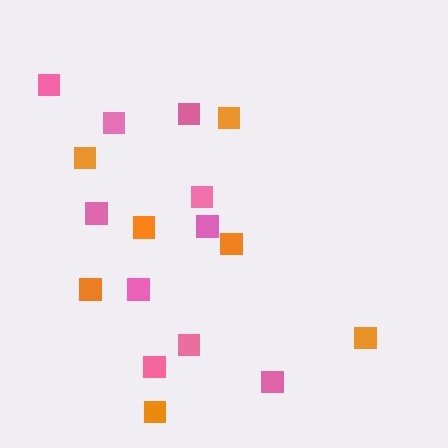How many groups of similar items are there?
There are 2 groups: one group of pink squares (10) and one group of orange squares (7).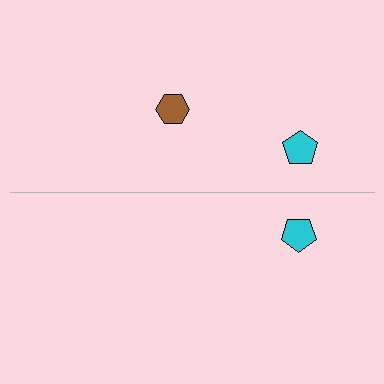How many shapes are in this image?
There are 3 shapes in this image.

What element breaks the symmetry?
A brown hexagon is missing from the bottom side.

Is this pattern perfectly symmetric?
No, the pattern is not perfectly symmetric. A brown hexagon is missing from the bottom side.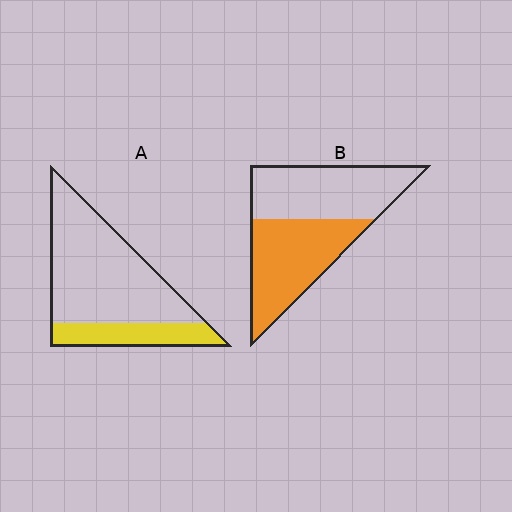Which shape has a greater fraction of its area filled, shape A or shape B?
Shape B.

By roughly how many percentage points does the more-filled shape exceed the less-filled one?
By roughly 25 percentage points (B over A).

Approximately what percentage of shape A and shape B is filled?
A is approximately 25% and B is approximately 50%.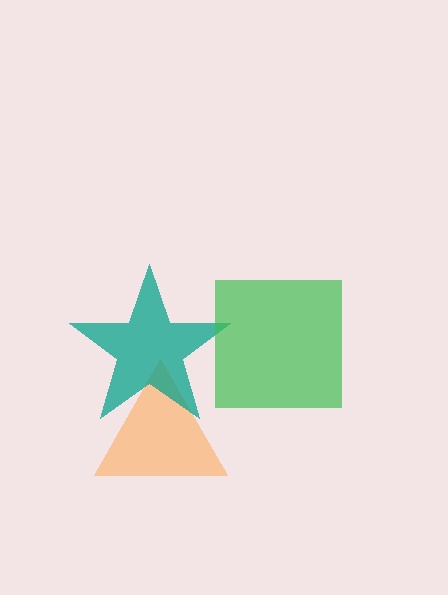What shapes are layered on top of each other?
The layered shapes are: an orange triangle, a teal star, a green square.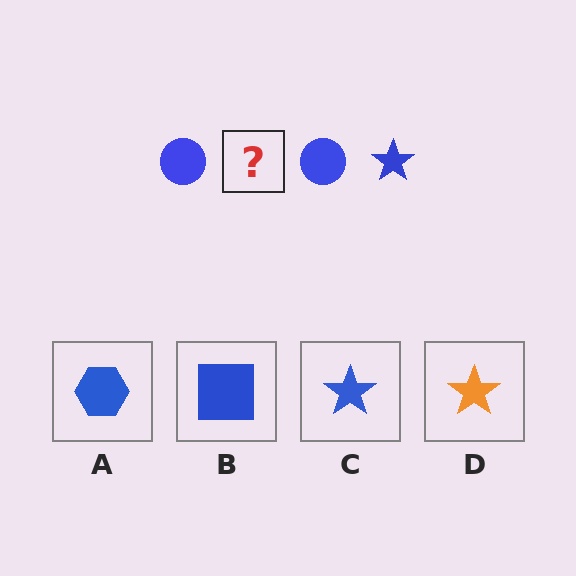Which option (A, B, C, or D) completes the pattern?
C.